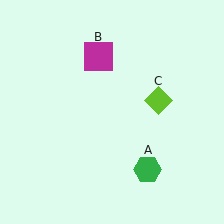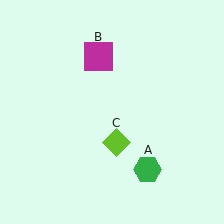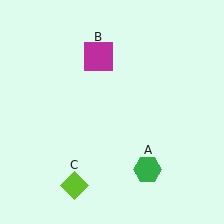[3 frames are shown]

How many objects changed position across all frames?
1 object changed position: lime diamond (object C).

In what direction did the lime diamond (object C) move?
The lime diamond (object C) moved down and to the left.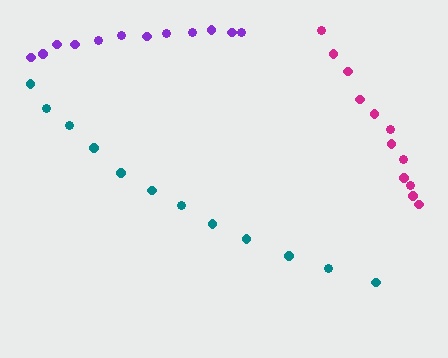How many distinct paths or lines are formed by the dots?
There are 3 distinct paths.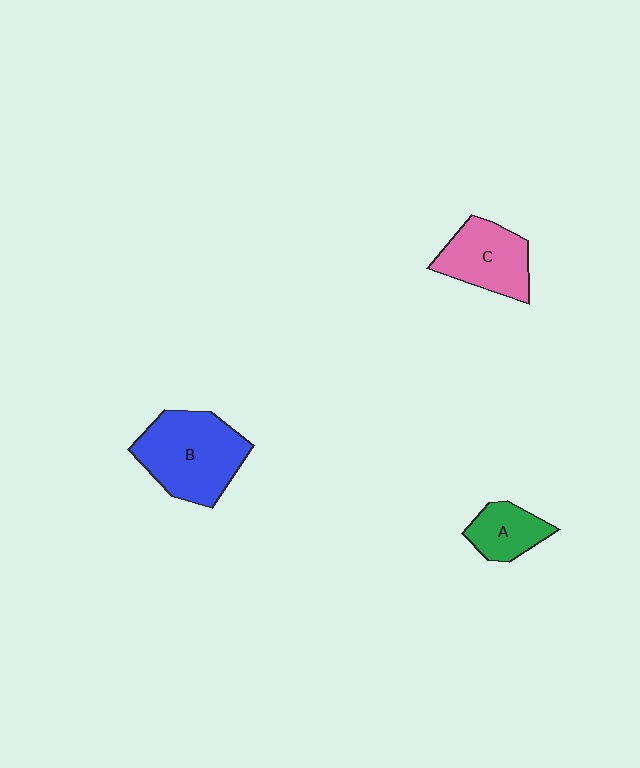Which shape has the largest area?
Shape B (blue).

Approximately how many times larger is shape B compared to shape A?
Approximately 2.2 times.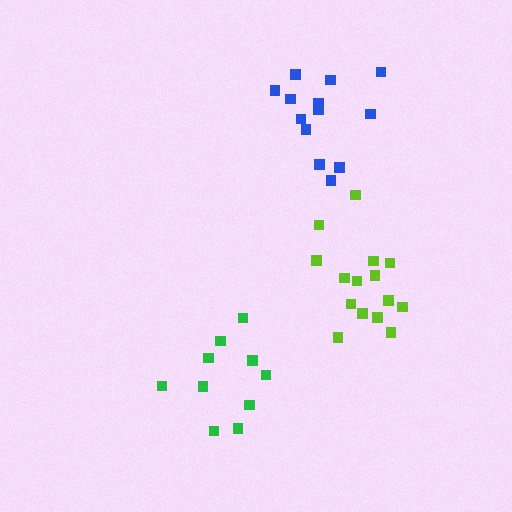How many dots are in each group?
Group 1: 15 dots, Group 2: 13 dots, Group 3: 10 dots (38 total).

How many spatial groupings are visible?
There are 3 spatial groupings.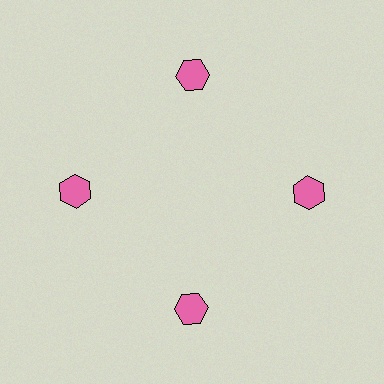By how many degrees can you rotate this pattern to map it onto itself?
The pattern maps onto itself every 90 degrees of rotation.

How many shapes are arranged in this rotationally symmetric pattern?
There are 4 shapes, arranged in 4 groups of 1.